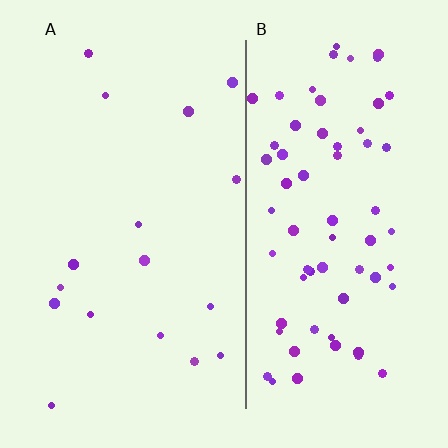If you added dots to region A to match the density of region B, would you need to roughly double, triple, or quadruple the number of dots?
Approximately quadruple.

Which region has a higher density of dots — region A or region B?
B (the right).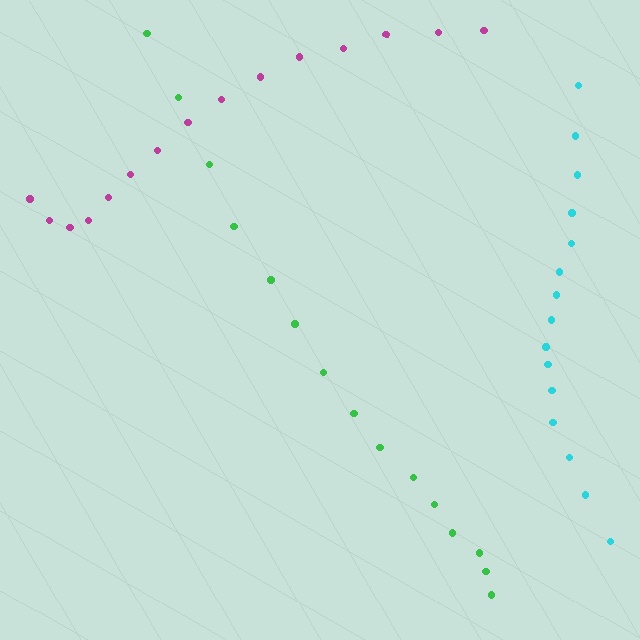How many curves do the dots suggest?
There are 3 distinct paths.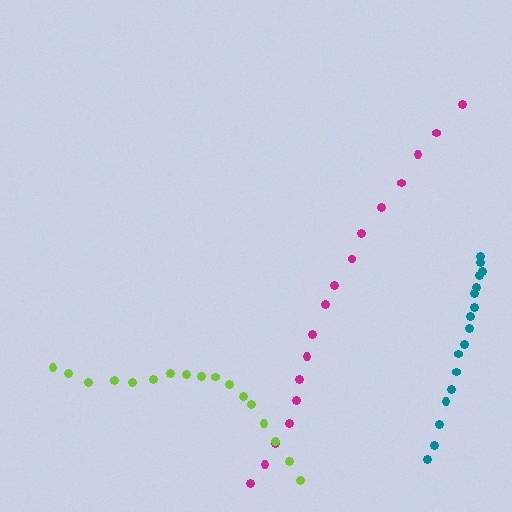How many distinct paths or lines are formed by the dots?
There are 3 distinct paths.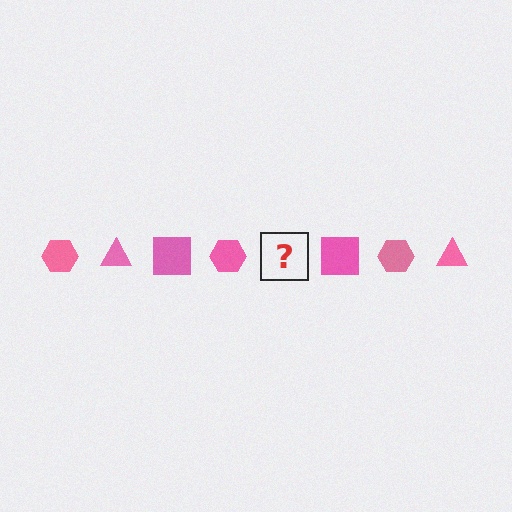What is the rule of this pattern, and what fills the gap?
The rule is that the pattern cycles through hexagon, triangle, square shapes in pink. The gap should be filled with a pink triangle.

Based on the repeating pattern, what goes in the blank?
The blank should be a pink triangle.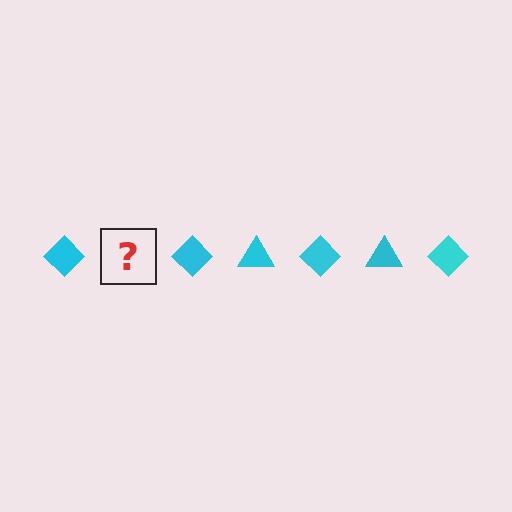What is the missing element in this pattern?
The missing element is a cyan triangle.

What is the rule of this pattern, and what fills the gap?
The rule is that the pattern cycles through diamond, triangle shapes in cyan. The gap should be filled with a cyan triangle.